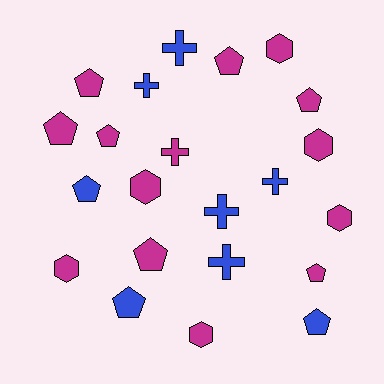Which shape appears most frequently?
Pentagon, with 10 objects.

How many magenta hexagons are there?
There are 6 magenta hexagons.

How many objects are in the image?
There are 22 objects.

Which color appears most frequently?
Magenta, with 14 objects.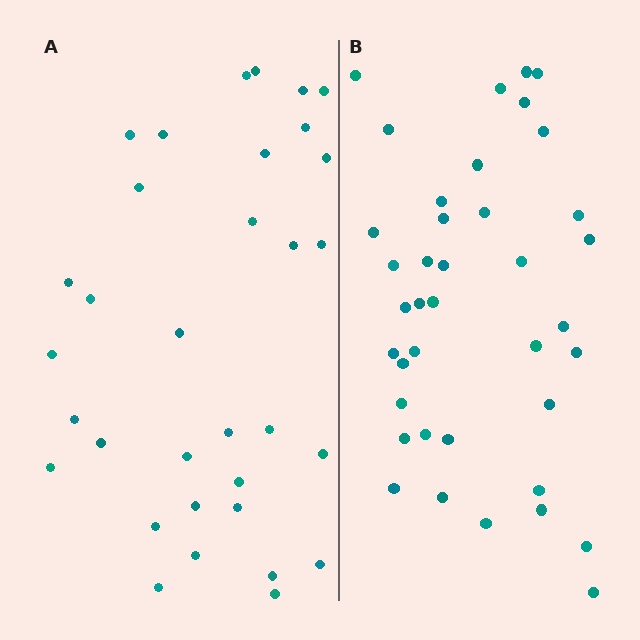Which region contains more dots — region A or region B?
Region B (the right region) has more dots.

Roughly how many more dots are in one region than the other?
Region B has about 6 more dots than region A.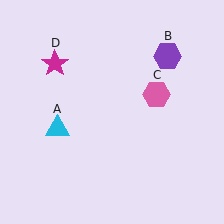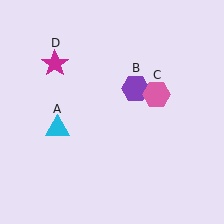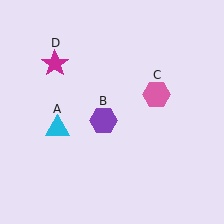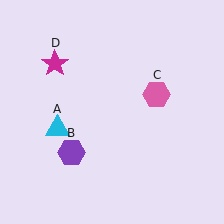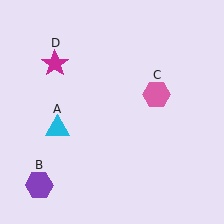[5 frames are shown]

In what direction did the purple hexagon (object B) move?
The purple hexagon (object B) moved down and to the left.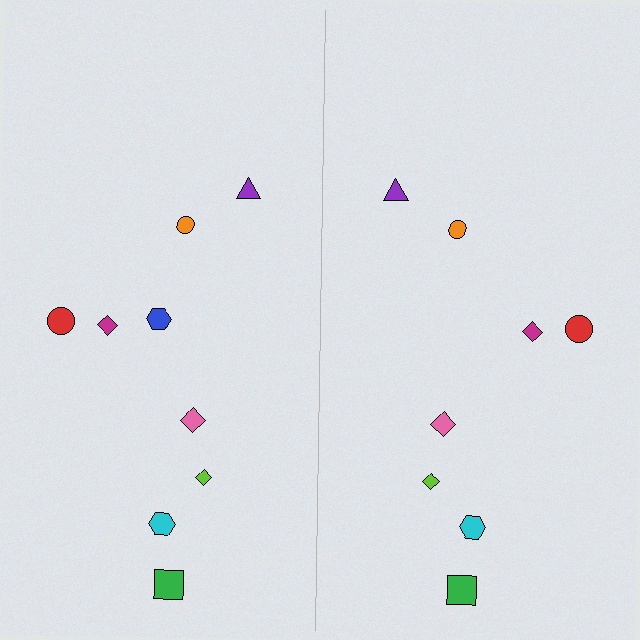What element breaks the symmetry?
A blue hexagon is missing from the right side.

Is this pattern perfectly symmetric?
No, the pattern is not perfectly symmetric. A blue hexagon is missing from the right side.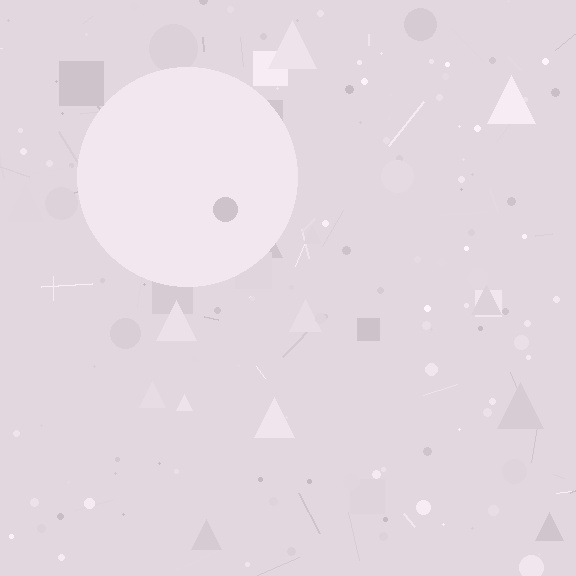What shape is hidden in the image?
A circle is hidden in the image.